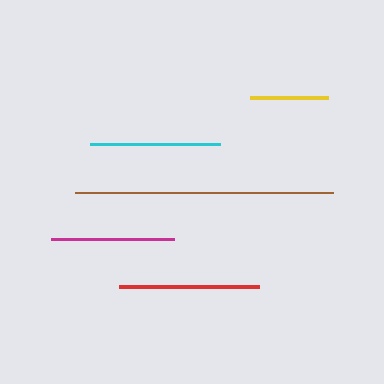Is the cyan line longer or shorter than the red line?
The red line is longer than the cyan line.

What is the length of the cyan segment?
The cyan segment is approximately 131 pixels long.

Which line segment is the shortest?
The yellow line is the shortest at approximately 78 pixels.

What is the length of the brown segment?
The brown segment is approximately 258 pixels long.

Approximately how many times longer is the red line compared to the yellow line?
The red line is approximately 1.8 times the length of the yellow line.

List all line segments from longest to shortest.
From longest to shortest: brown, red, cyan, magenta, yellow.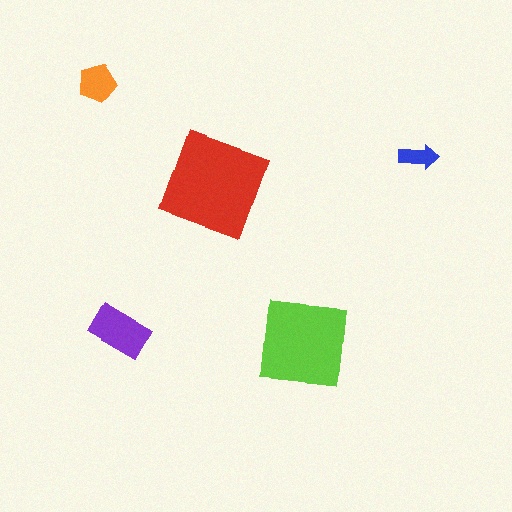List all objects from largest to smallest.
The red square, the lime square, the purple rectangle, the orange pentagon, the blue arrow.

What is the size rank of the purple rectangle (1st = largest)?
3rd.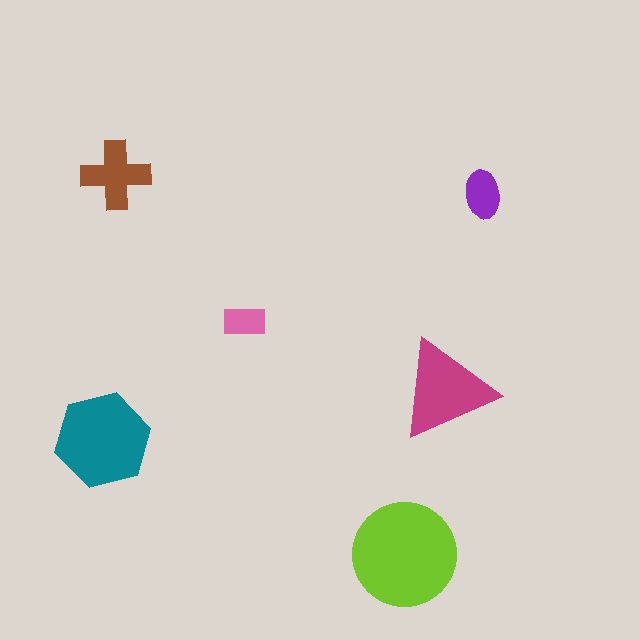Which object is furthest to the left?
The teal hexagon is leftmost.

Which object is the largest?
The lime circle.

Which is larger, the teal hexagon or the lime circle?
The lime circle.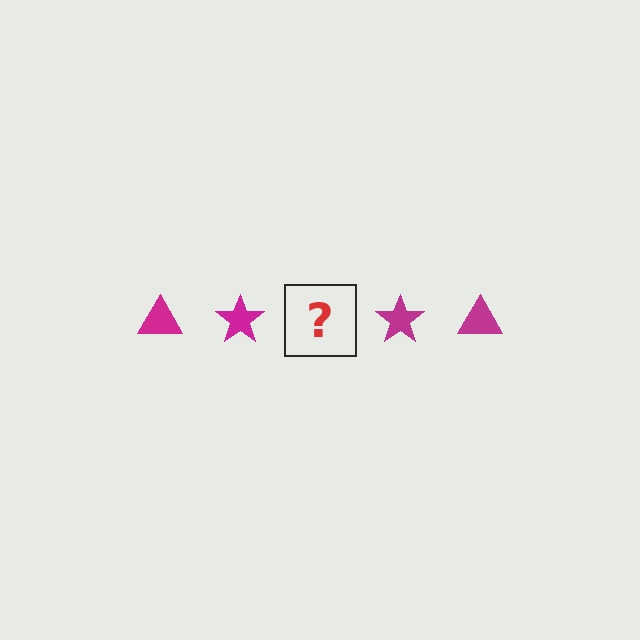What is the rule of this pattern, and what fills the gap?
The rule is that the pattern cycles through triangle, star shapes in magenta. The gap should be filled with a magenta triangle.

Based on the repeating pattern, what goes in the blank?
The blank should be a magenta triangle.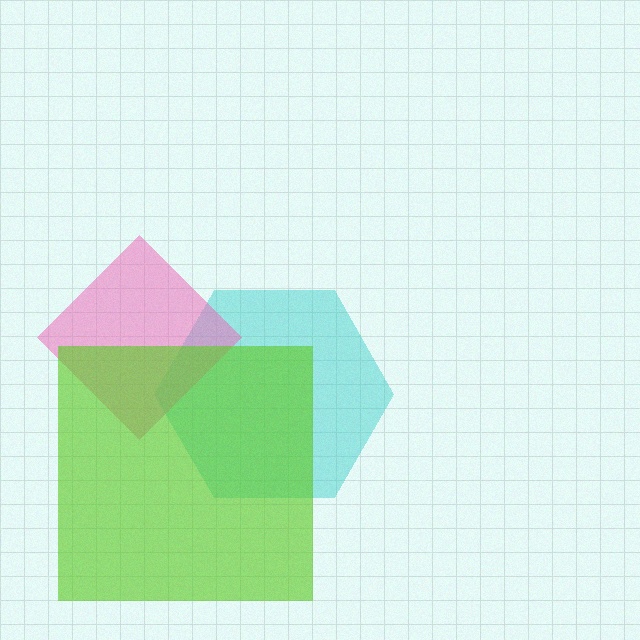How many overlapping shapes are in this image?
There are 3 overlapping shapes in the image.